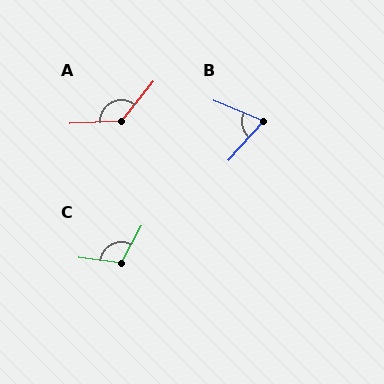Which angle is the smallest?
B, at approximately 71 degrees.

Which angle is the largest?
A, at approximately 132 degrees.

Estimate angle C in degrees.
Approximately 110 degrees.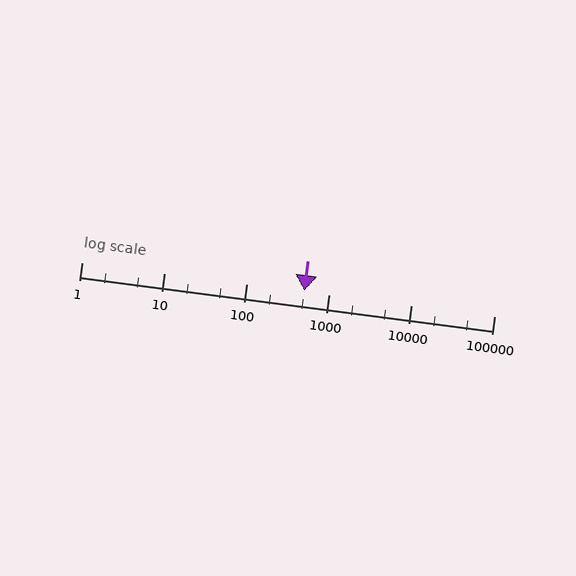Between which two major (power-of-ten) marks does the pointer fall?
The pointer is between 100 and 1000.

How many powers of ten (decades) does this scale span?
The scale spans 5 decades, from 1 to 100000.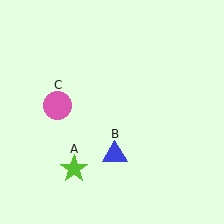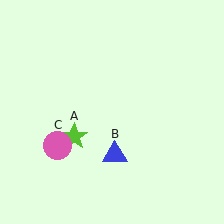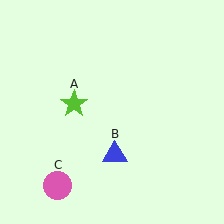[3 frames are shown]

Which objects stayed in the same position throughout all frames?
Blue triangle (object B) remained stationary.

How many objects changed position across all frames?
2 objects changed position: lime star (object A), pink circle (object C).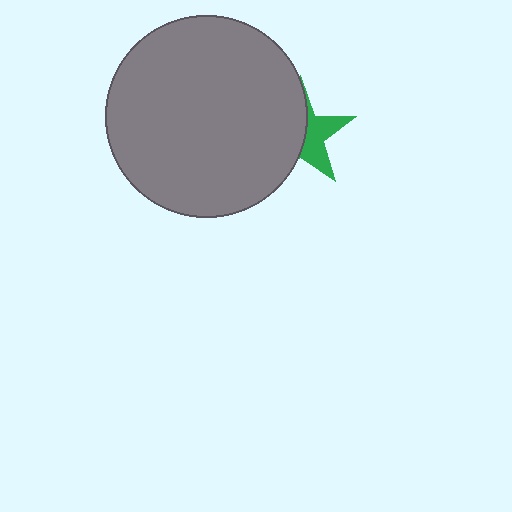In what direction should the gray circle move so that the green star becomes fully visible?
The gray circle should move left. That is the shortest direction to clear the overlap and leave the green star fully visible.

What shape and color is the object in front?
The object in front is a gray circle.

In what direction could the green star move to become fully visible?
The green star could move right. That would shift it out from behind the gray circle entirely.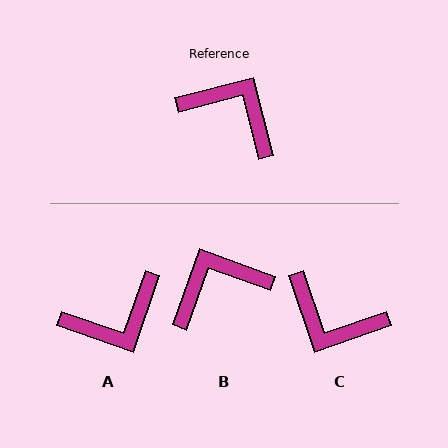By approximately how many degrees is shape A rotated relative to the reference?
Approximately 124 degrees clockwise.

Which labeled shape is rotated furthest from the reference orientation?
C, about 176 degrees away.